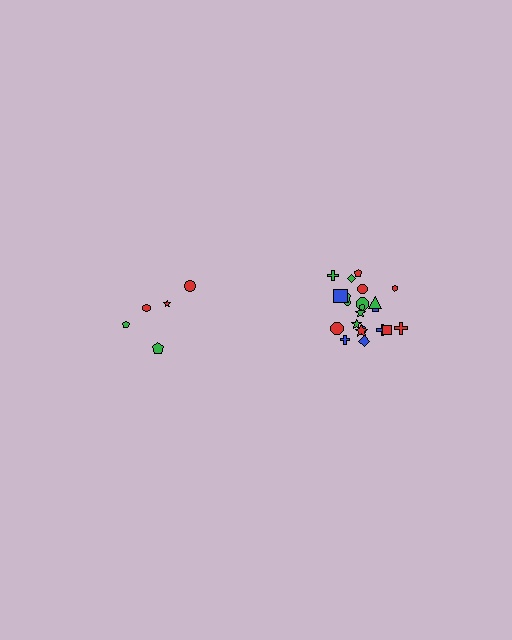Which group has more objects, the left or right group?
The right group.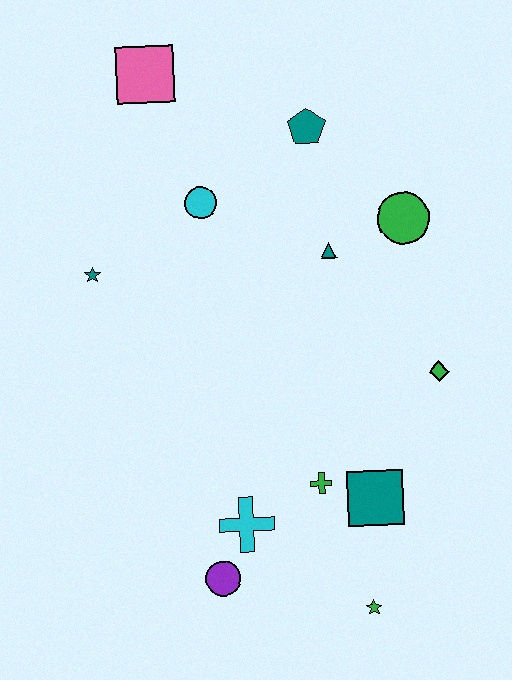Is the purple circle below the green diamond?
Yes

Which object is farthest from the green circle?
The purple circle is farthest from the green circle.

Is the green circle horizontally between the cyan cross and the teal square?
No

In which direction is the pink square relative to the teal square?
The pink square is above the teal square.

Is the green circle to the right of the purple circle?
Yes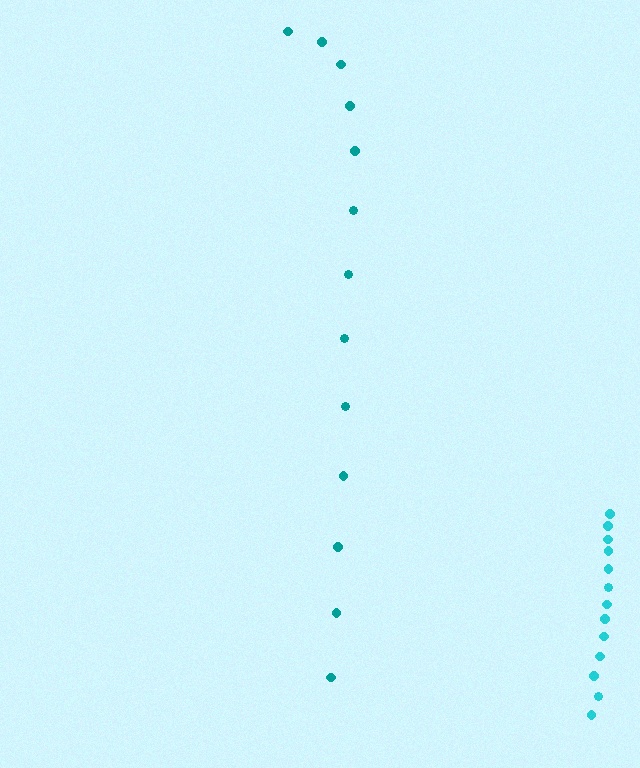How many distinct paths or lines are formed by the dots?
There are 2 distinct paths.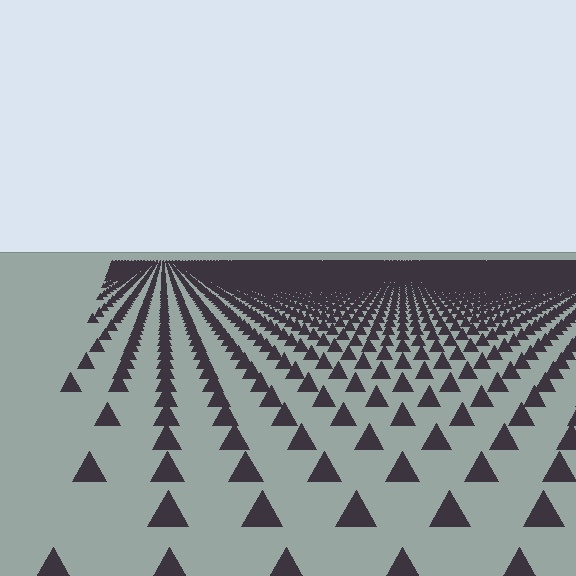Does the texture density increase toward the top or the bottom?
Density increases toward the top.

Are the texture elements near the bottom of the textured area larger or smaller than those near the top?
Larger. Near the bottom, elements are closer to the viewer and appear at a bigger on-screen size.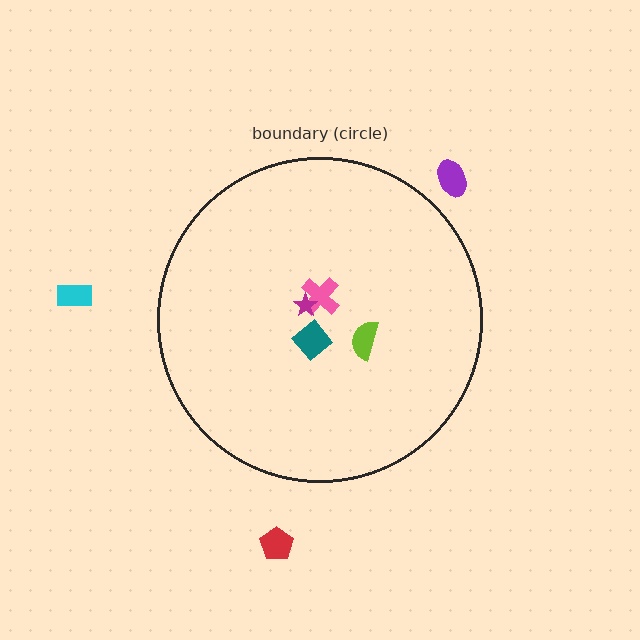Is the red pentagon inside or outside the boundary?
Outside.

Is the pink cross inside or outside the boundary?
Inside.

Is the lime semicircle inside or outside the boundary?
Inside.